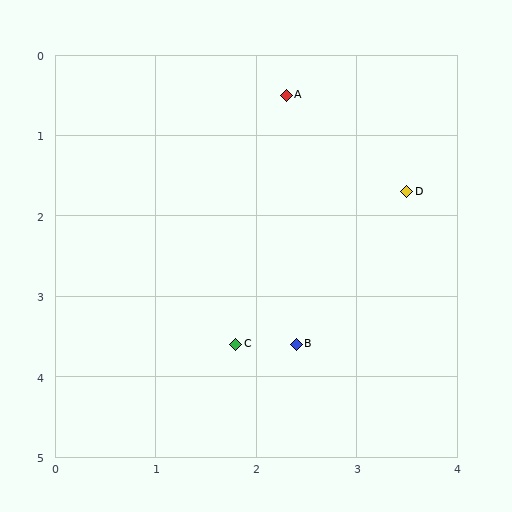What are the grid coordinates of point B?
Point B is at approximately (2.4, 3.6).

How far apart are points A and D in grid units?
Points A and D are about 1.7 grid units apart.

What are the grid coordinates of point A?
Point A is at approximately (2.3, 0.5).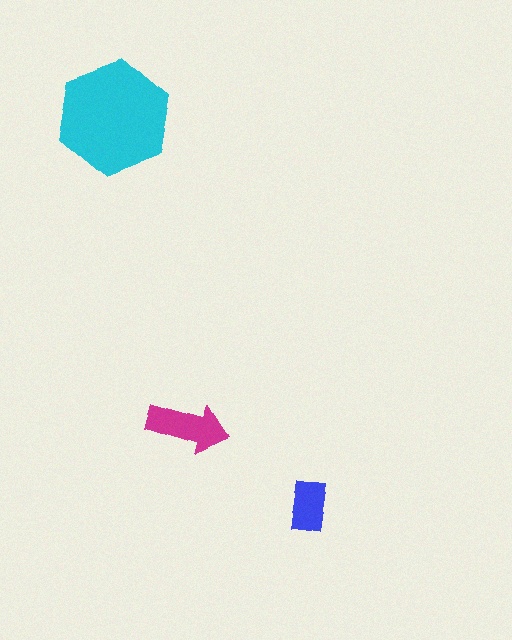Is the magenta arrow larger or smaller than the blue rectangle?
Larger.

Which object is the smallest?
The blue rectangle.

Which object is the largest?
The cyan hexagon.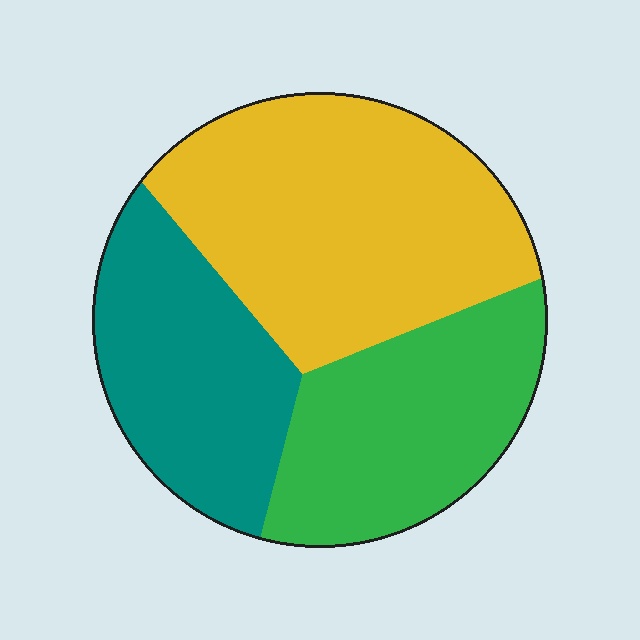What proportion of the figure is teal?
Teal covers 27% of the figure.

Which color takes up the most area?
Yellow, at roughly 45%.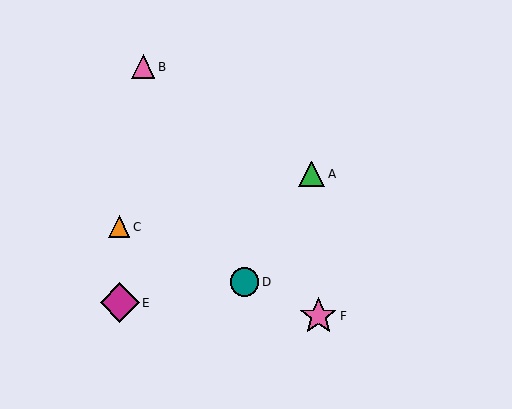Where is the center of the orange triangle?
The center of the orange triangle is at (119, 227).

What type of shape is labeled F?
Shape F is a pink star.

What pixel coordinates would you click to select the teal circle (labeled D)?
Click at (244, 282) to select the teal circle D.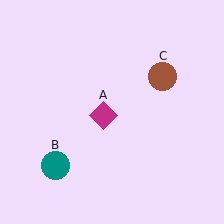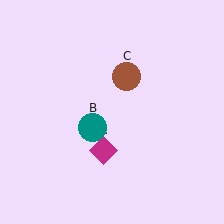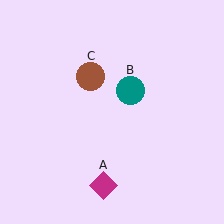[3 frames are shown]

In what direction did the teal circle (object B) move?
The teal circle (object B) moved up and to the right.